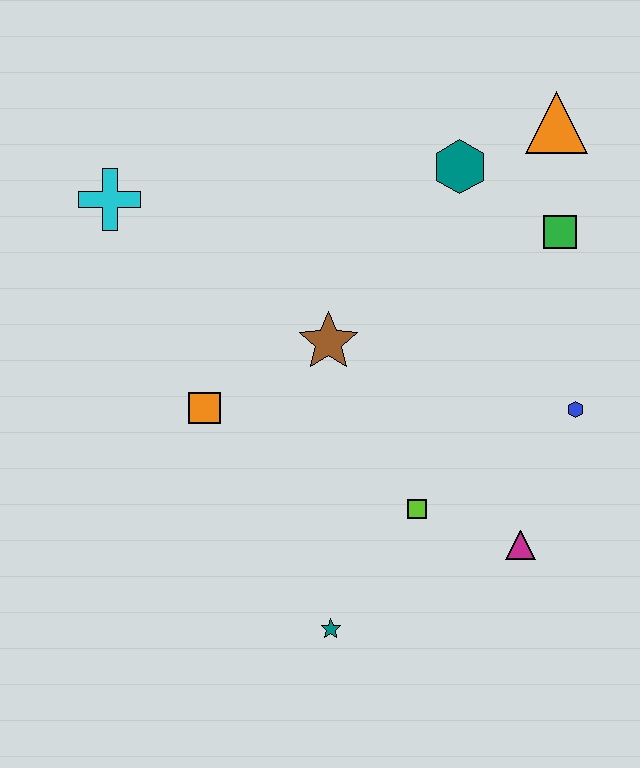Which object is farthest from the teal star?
The orange triangle is farthest from the teal star.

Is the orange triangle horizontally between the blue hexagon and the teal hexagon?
Yes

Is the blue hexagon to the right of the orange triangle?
Yes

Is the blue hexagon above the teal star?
Yes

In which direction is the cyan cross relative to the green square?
The cyan cross is to the left of the green square.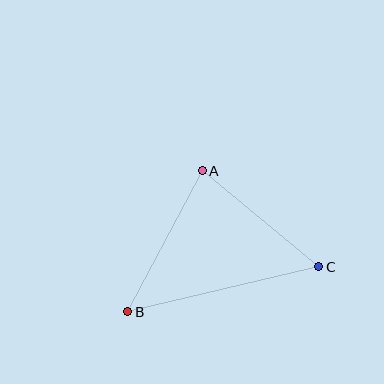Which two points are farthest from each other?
Points B and C are farthest from each other.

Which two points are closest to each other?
Points A and C are closest to each other.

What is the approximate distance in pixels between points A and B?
The distance between A and B is approximately 159 pixels.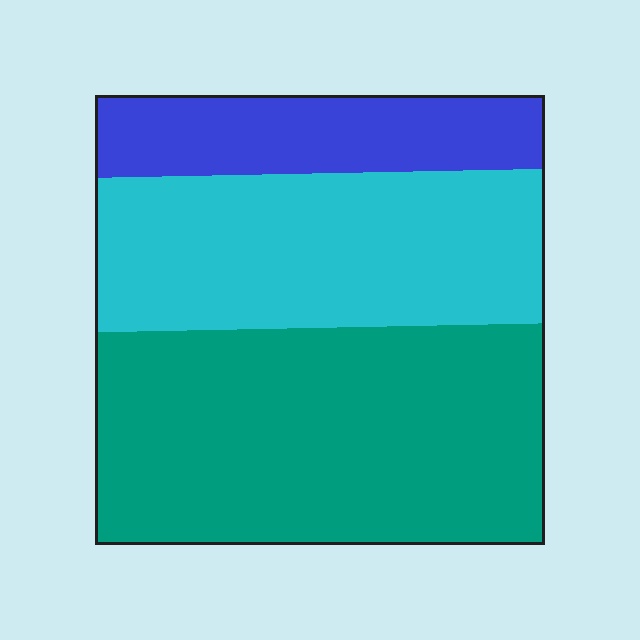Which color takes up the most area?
Teal, at roughly 50%.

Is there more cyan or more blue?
Cyan.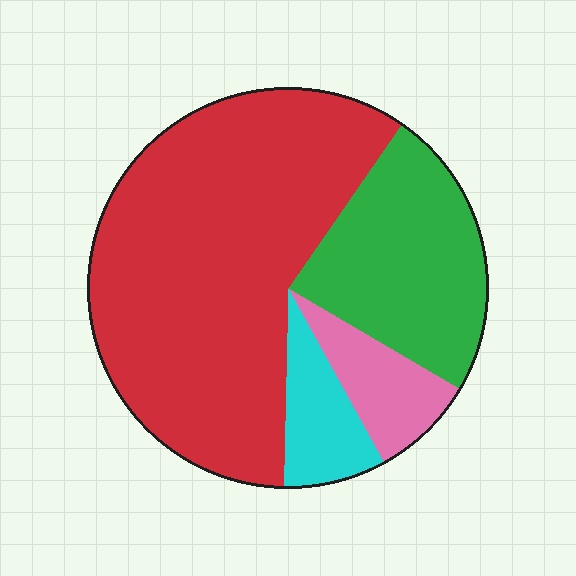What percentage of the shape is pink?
Pink takes up about one tenth (1/10) of the shape.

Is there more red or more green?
Red.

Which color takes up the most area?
Red, at roughly 60%.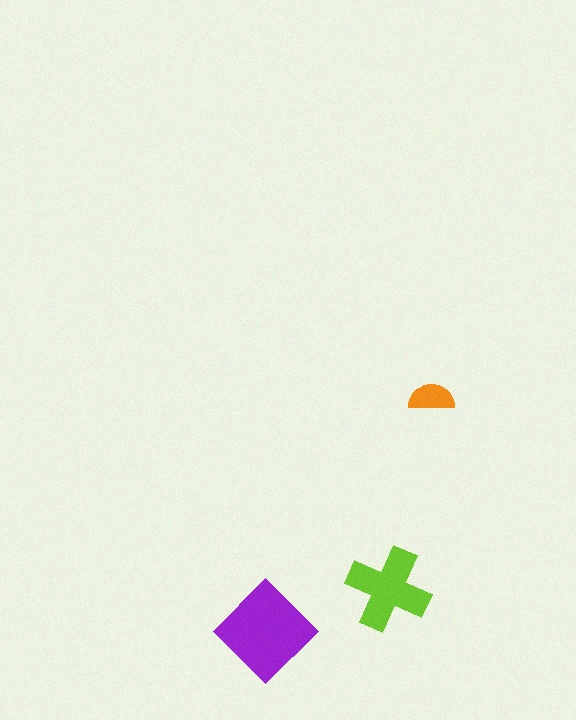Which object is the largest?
The purple diamond.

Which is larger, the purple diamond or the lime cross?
The purple diamond.